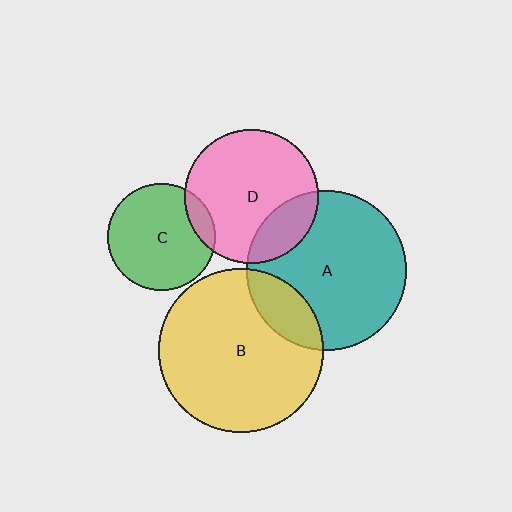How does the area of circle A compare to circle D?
Approximately 1.4 times.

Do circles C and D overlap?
Yes.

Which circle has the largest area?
Circle B (yellow).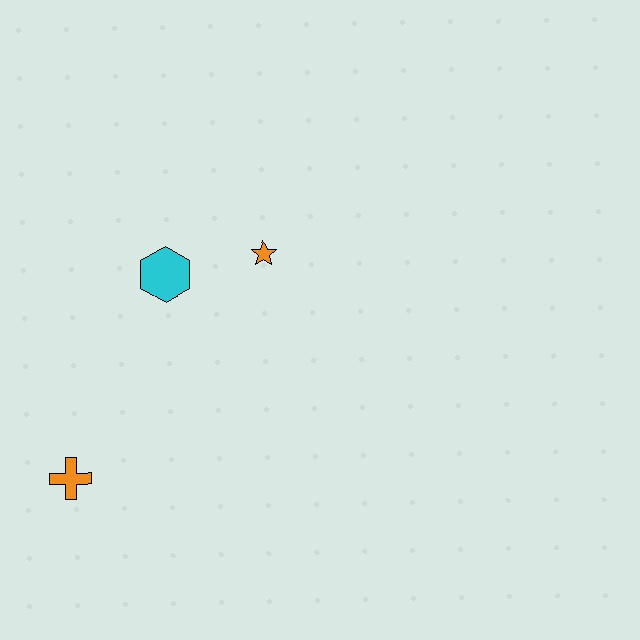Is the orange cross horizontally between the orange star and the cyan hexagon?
No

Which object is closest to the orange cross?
The cyan hexagon is closest to the orange cross.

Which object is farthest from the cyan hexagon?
The orange cross is farthest from the cyan hexagon.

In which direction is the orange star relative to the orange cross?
The orange star is above the orange cross.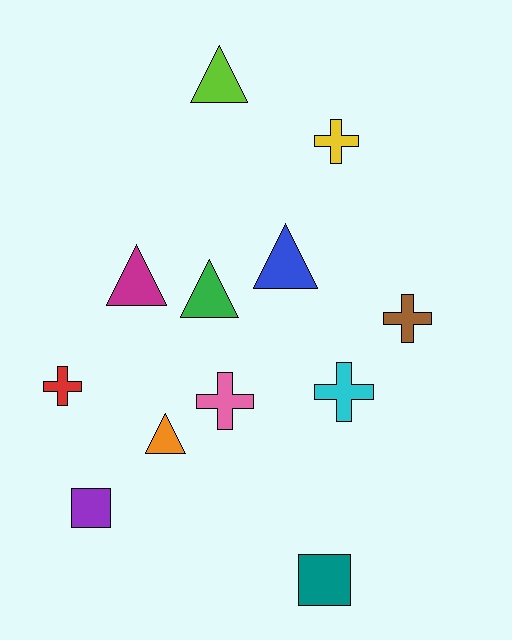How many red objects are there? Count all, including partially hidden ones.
There is 1 red object.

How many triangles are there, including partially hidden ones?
There are 5 triangles.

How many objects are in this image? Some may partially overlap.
There are 12 objects.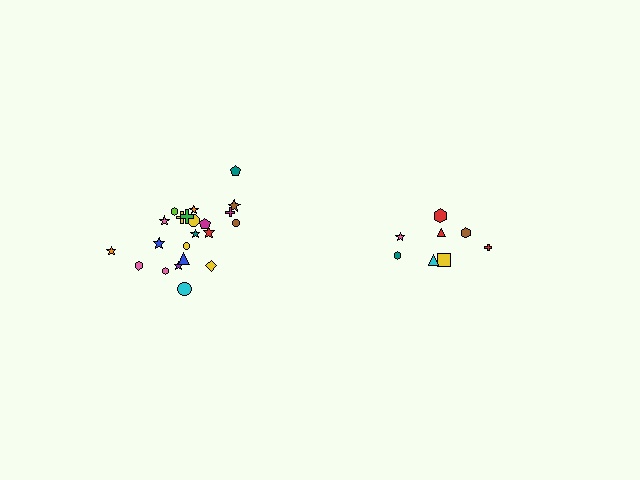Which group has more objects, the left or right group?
The left group.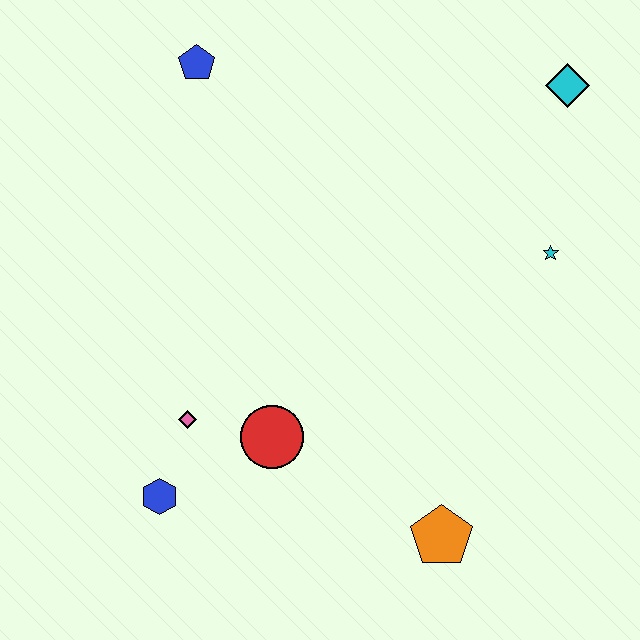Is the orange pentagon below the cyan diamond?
Yes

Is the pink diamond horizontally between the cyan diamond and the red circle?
No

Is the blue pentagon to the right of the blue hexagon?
Yes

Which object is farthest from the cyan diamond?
The blue hexagon is farthest from the cyan diamond.